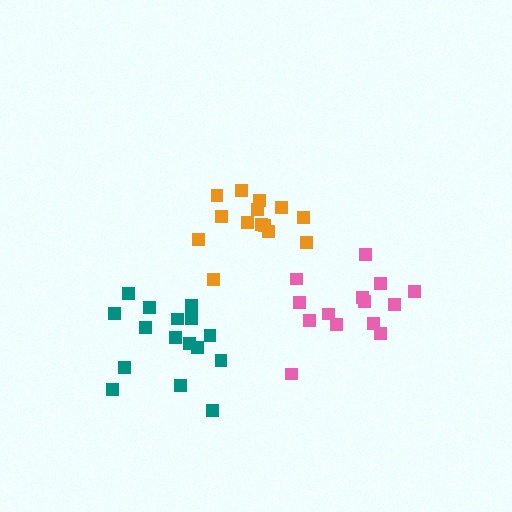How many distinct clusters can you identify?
There are 3 distinct clusters.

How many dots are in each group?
Group 1: 14 dots, Group 2: 14 dots, Group 3: 16 dots (44 total).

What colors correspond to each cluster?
The clusters are colored: orange, pink, teal.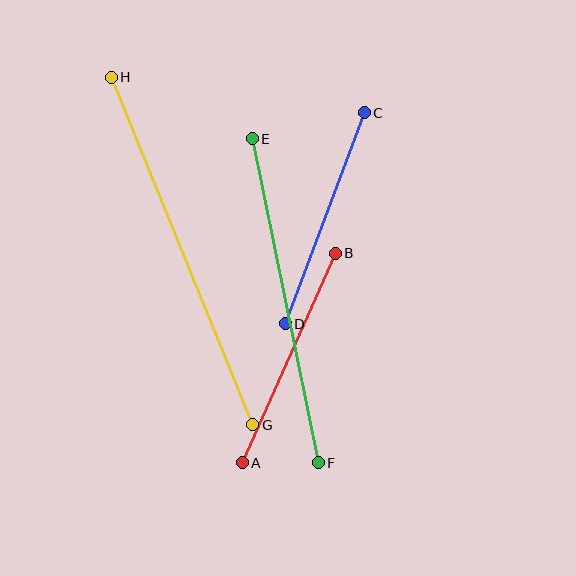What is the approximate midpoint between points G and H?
The midpoint is at approximately (182, 251) pixels.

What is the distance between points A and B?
The distance is approximately 229 pixels.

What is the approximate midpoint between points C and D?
The midpoint is at approximately (325, 218) pixels.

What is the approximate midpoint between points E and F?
The midpoint is at approximately (285, 301) pixels.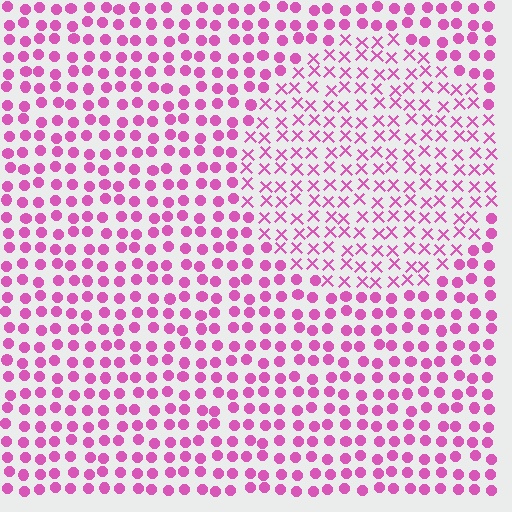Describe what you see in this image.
The image is filled with small pink elements arranged in a uniform grid. A circle-shaped region contains X marks, while the surrounding area contains circles. The boundary is defined purely by the change in element shape.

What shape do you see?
I see a circle.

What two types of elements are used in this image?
The image uses X marks inside the circle region and circles outside it.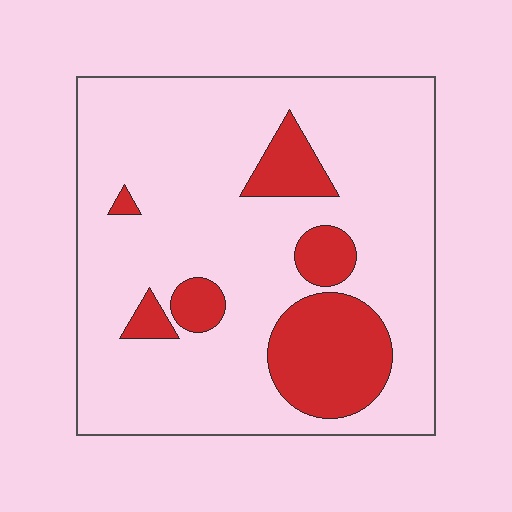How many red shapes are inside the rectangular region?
6.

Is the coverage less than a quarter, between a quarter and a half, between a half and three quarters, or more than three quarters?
Less than a quarter.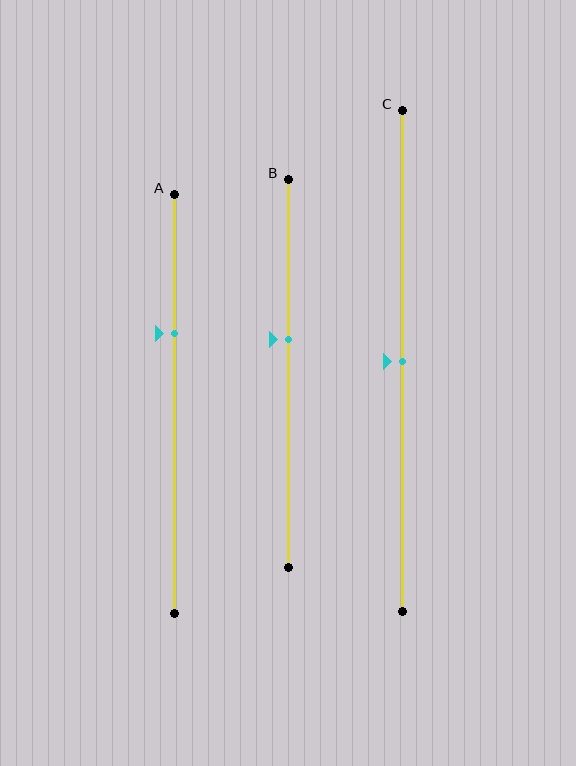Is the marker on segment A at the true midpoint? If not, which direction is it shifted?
No, the marker on segment A is shifted upward by about 17% of the segment length.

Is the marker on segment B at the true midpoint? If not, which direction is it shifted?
No, the marker on segment B is shifted upward by about 9% of the segment length.